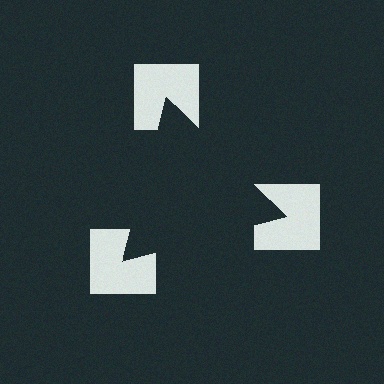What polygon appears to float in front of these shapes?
An illusory triangle — its edges are inferred from the aligned wedge cuts in the notched squares, not physically drawn.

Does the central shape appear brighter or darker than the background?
It typically appears slightly darker than the background, even though no actual brightness change is drawn.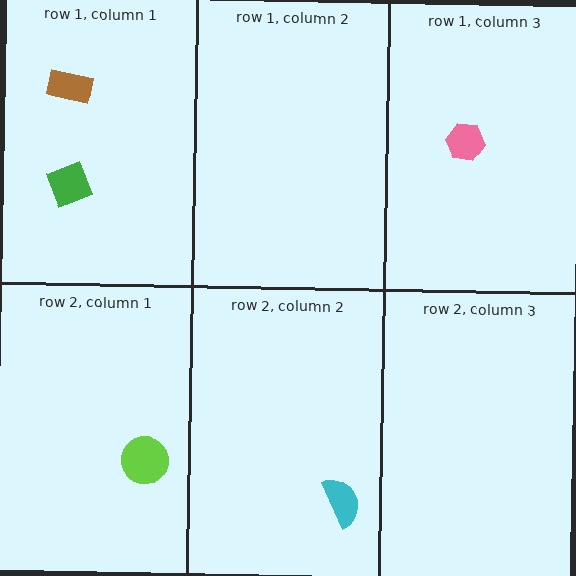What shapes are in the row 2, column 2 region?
The cyan semicircle.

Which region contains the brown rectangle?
The row 1, column 1 region.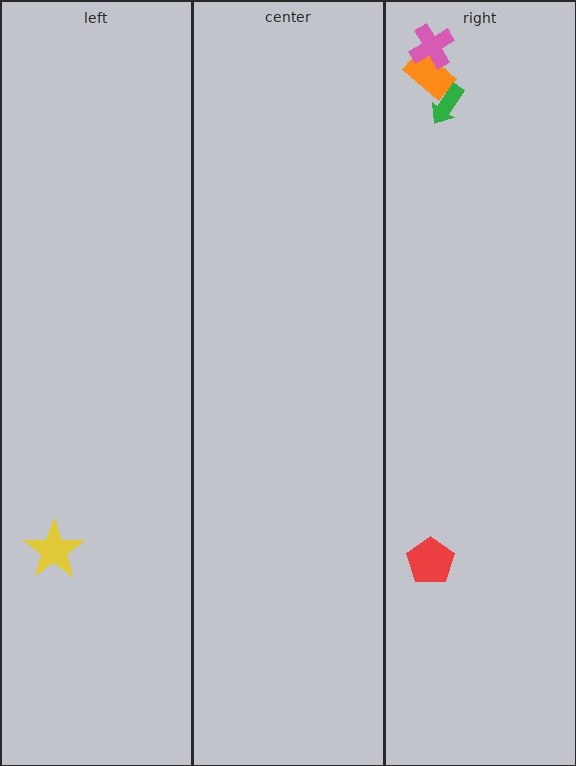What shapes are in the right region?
The orange rectangle, the red pentagon, the pink cross, the green arrow.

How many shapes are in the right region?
4.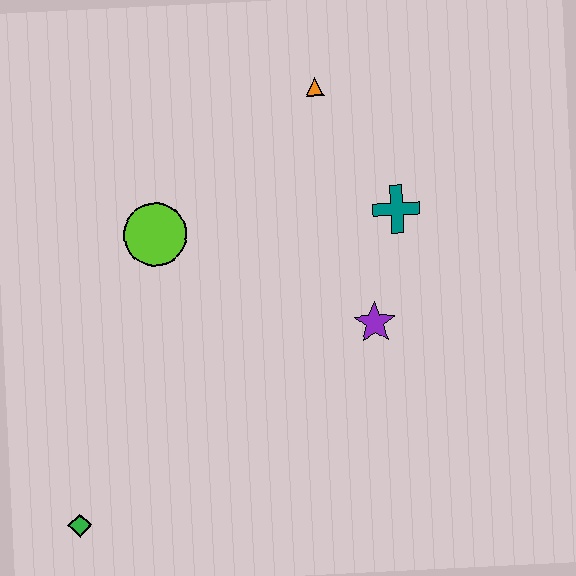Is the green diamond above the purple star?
No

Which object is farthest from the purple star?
The green diamond is farthest from the purple star.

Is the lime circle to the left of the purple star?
Yes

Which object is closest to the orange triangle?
The teal cross is closest to the orange triangle.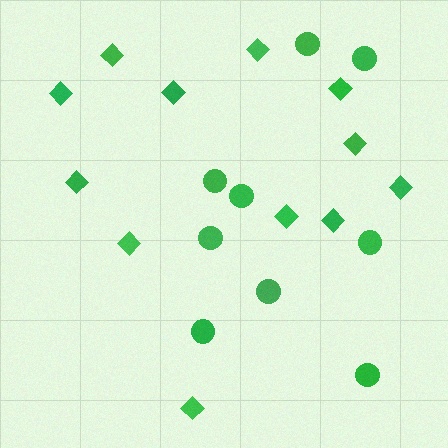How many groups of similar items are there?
There are 2 groups: one group of circles (9) and one group of diamonds (12).